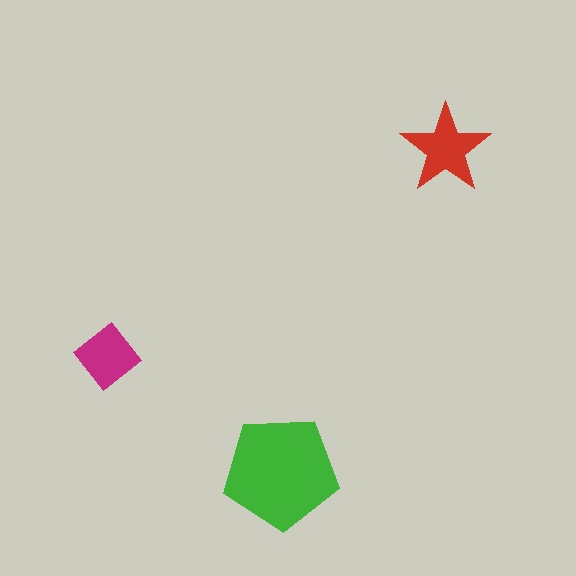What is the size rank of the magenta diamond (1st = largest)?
3rd.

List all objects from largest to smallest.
The green pentagon, the red star, the magenta diamond.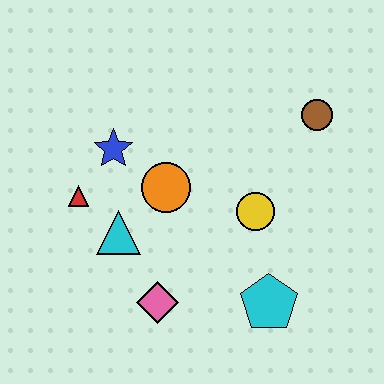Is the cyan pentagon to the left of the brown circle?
Yes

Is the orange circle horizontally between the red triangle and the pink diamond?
No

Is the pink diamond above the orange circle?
No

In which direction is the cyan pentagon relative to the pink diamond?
The cyan pentagon is to the right of the pink diamond.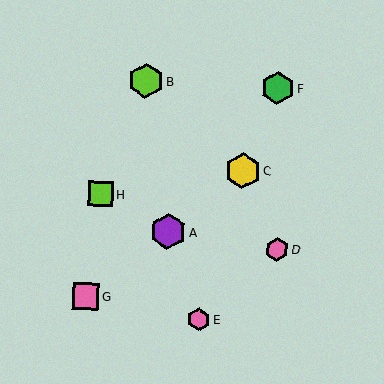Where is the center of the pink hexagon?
The center of the pink hexagon is at (199, 319).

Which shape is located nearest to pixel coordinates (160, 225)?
The purple hexagon (labeled A) at (168, 232) is nearest to that location.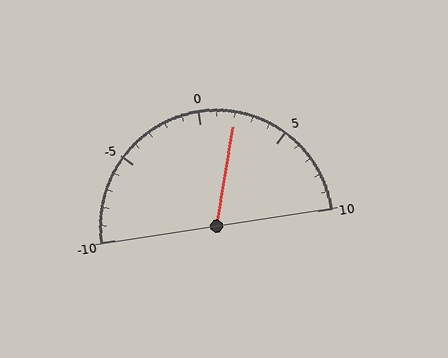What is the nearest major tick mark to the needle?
The nearest major tick mark is 0.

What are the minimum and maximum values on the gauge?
The gauge ranges from -10 to 10.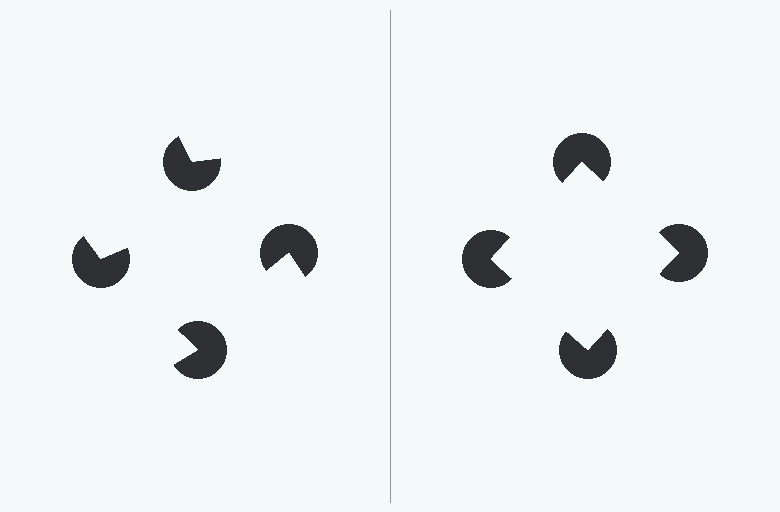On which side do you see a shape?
An illusory square appears on the right side. On the left side the wedge cuts are rotated, so no coherent shape forms.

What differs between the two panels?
The pac-man discs are positioned identically on both sides; only the wedge orientations differ. On the right they align to a square; on the left they are misaligned.